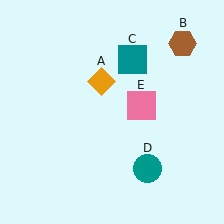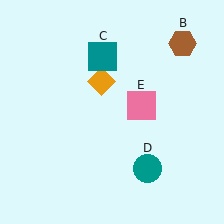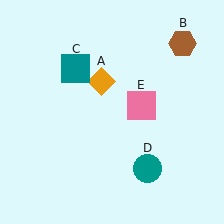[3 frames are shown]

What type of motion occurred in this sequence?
The teal square (object C) rotated counterclockwise around the center of the scene.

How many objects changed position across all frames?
1 object changed position: teal square (object C).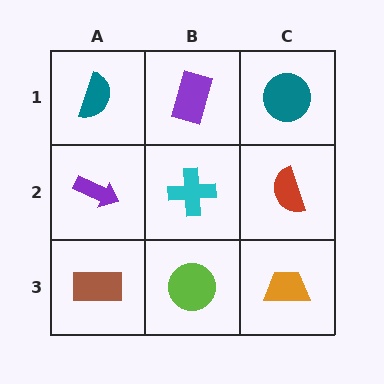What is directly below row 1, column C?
A red semicircle.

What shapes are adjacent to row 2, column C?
A teal circle (row 1, column C), an orange trapezoid (row 3, column C), a cyan cross (row 2, column B).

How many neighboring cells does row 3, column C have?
2.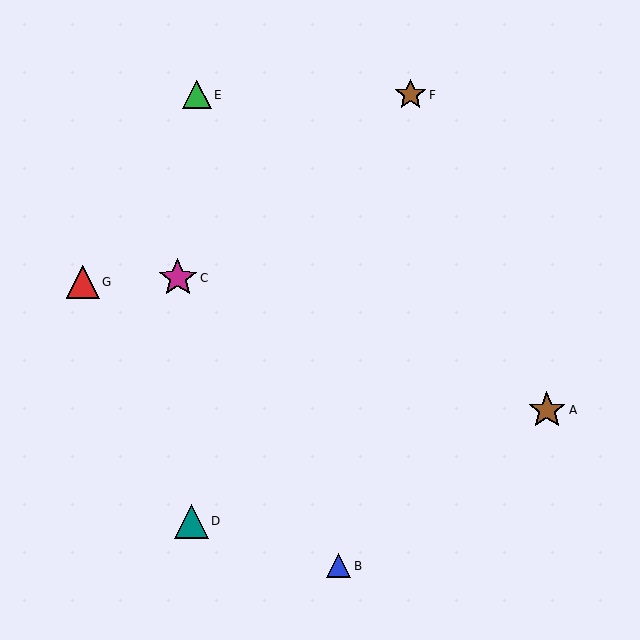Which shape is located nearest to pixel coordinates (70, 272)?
The red triangle (labeled G) at (83, 282) is nearest to that location.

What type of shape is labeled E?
Shape E is a green triangle.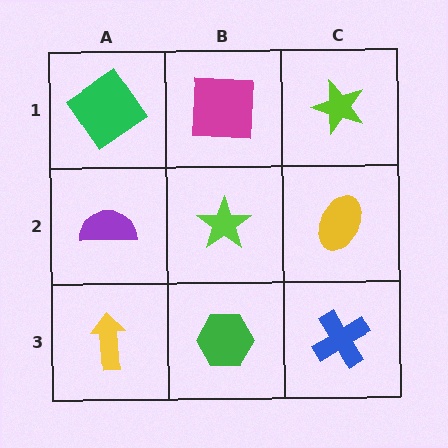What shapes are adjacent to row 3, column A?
A purple semicircle (row 2, column A), a green hexagon (row 3, column B).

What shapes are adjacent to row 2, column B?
A magenta square (row 1, column B), a green hexagon (row 3, column B), a purple semicircle (row 2, column A), a yellow ellipse (row 2, column C).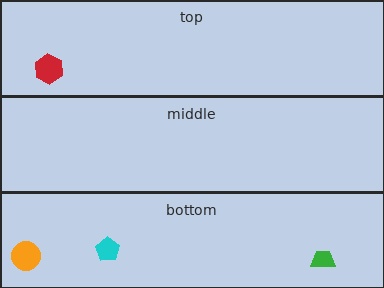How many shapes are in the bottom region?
3.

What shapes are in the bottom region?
The orange circle, the cyan pentagon, the green trapezoid.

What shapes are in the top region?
The red hexagon.